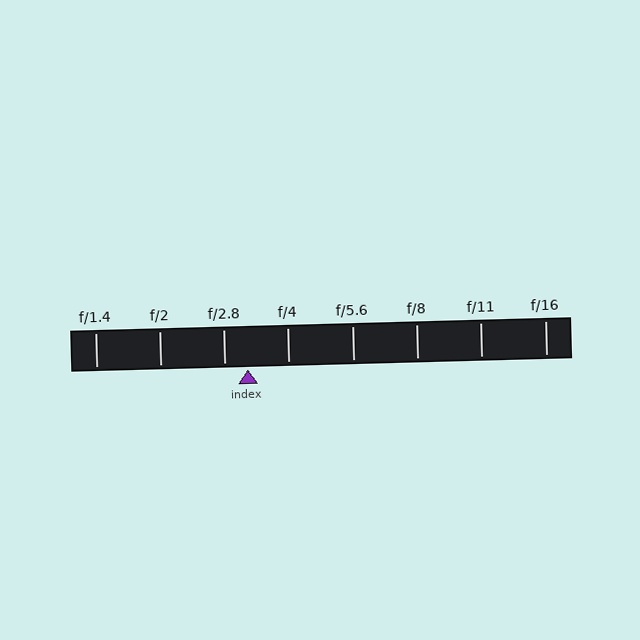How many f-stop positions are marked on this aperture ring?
There are 8 f-stop positions marked.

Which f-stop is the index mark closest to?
The index mark is closest to f/2.8.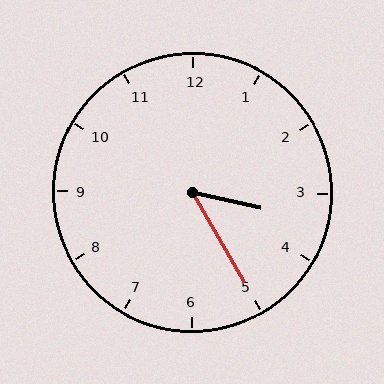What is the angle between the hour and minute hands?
Approximately 48 degrees.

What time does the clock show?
3:25.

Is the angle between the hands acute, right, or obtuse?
It is acute.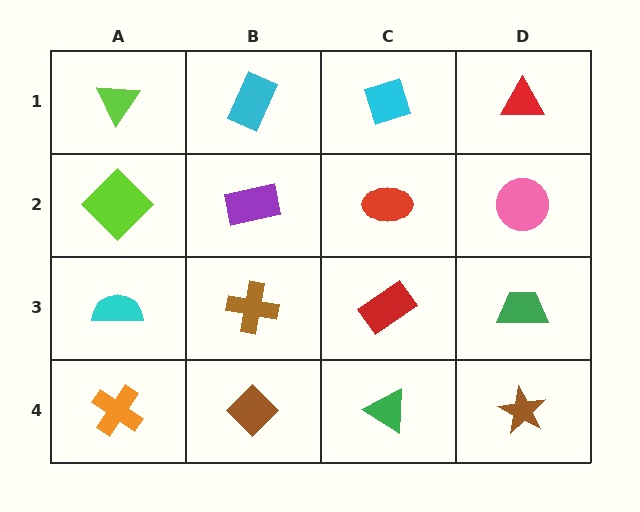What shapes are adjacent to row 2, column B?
A cyan rectangle (row 1, column B), a brown cross (row 3, column B), a lime diamond (row 2, column A), a red ellipse (row 2, column C).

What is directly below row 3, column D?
A brown star.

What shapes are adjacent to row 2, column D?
A red triangle (row 1, column D), a green trapezoid (row 3, column D), a red ellipse (row 2, column C).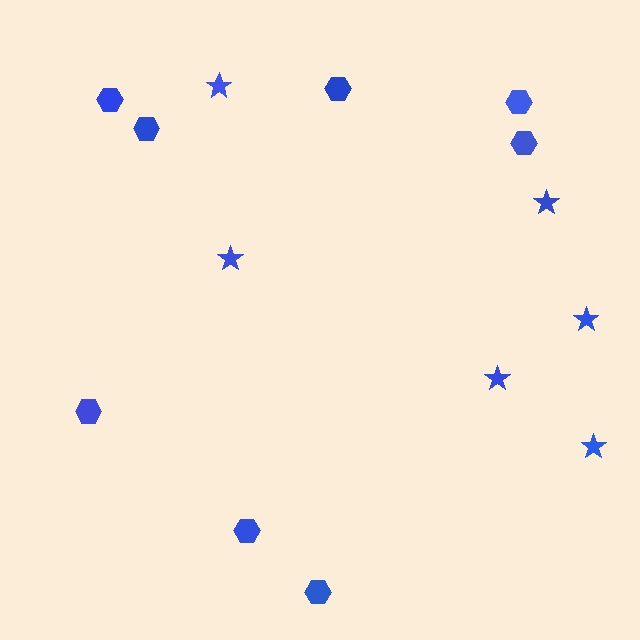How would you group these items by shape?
There are 2 groups: one group of hexagons (8) and one group of stars (6).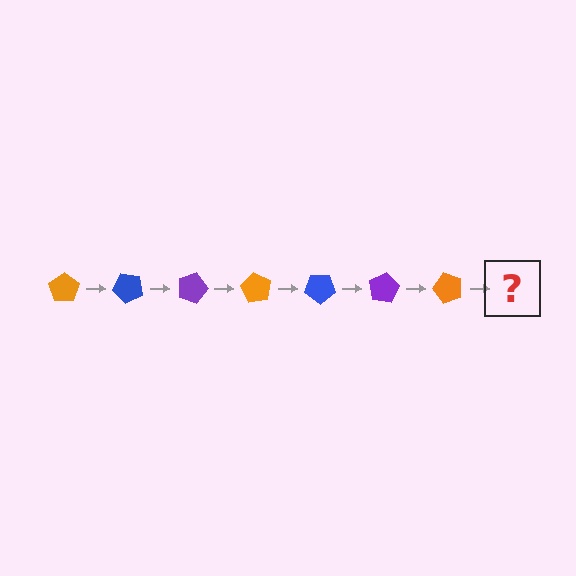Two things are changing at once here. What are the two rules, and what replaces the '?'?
The two rules are that it rotates 45 degrees each step and the color cycles through orange, blue, and purple. The '?' should be a blue pentagon, rotated 315 degrees from the start.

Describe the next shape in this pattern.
It should be a blue pentagon, rotated 315 degrees from the start.